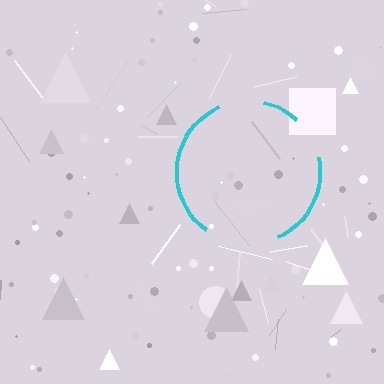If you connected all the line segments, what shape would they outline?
They would outline a circle.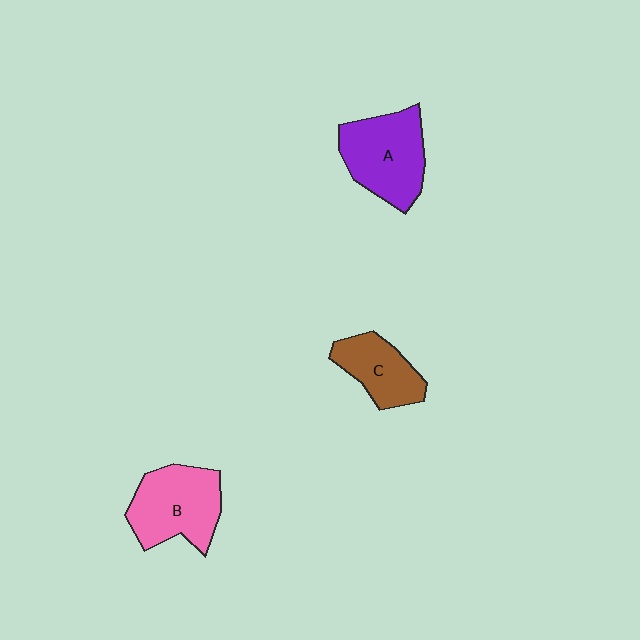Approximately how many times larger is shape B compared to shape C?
Approximately 1.4 times.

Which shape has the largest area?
Shape A (purple).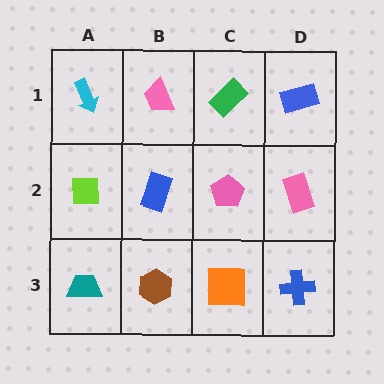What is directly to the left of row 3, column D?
An orange square.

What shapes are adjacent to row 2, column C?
A green rectangle (row 1, column C), an orange square (row 3, column C), a blue rectangle (row 2, column B), a pink rectangle (row 2, column D).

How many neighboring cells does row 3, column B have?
3.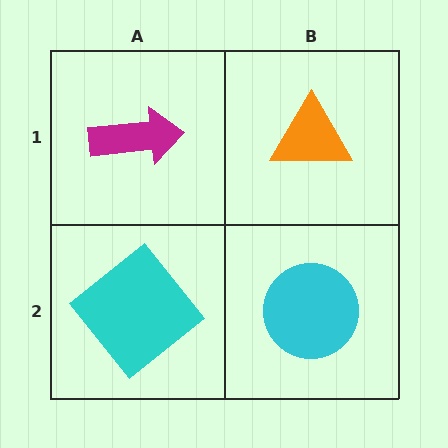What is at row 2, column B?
A cyan circle.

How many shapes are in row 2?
2 shapes.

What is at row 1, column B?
An orange triangle.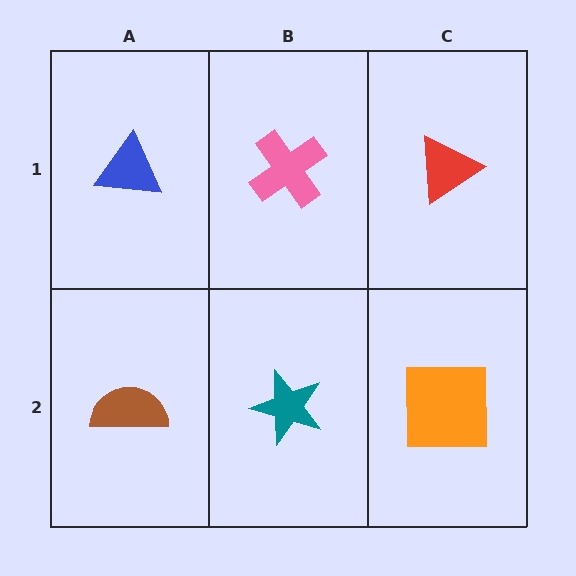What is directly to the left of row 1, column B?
A blue triangle.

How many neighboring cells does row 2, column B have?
3.